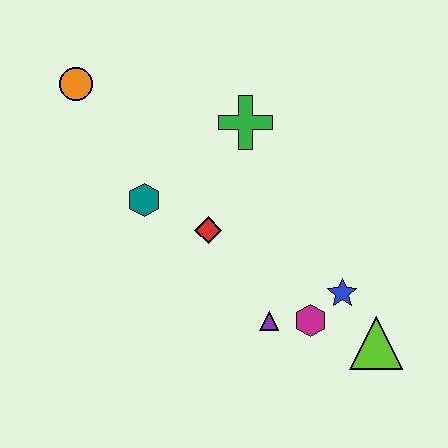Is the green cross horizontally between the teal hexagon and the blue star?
Yes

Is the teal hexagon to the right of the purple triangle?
No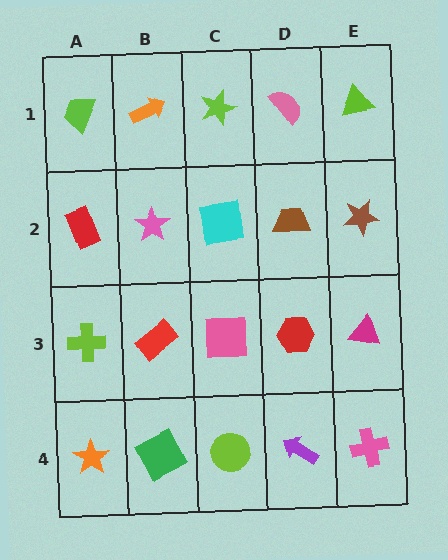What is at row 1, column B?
An orange arrow.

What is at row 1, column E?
A lime triangle.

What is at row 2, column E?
A brown star.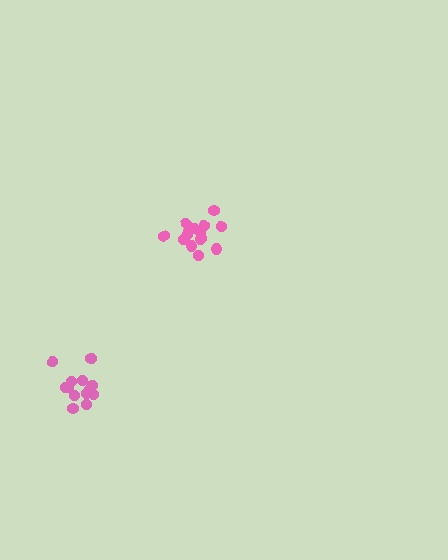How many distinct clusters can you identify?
There are 2 distinct clusters.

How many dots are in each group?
Group 1: 15 dots, Group 2: 15 dots (30 total).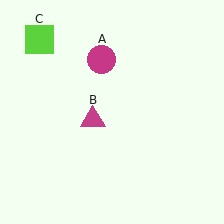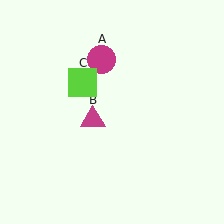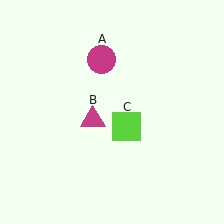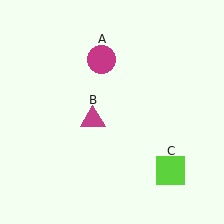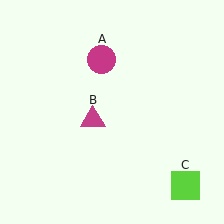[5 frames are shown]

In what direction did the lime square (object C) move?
The lime square (object C) moved down and to the right.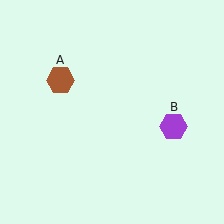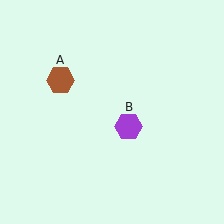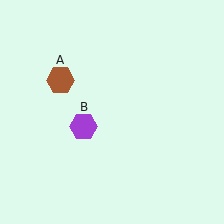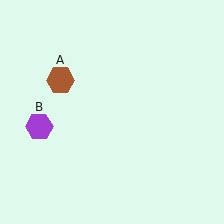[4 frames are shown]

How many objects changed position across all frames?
1 object changed position: purple hexagon (object B).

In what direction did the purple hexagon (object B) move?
The purple hexagon (object B) moved left.